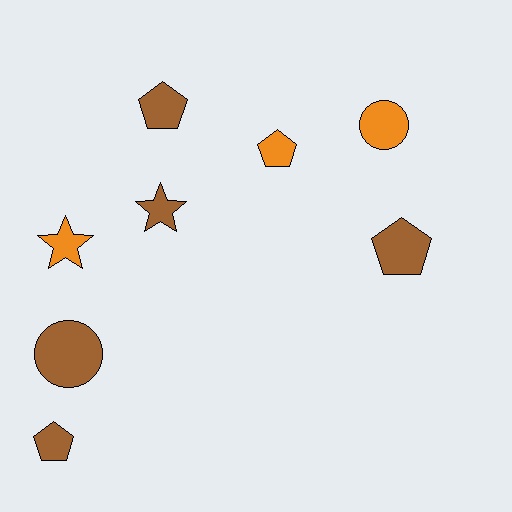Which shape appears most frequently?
Pentagon, with 4 objects.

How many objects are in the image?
There are 8 objects.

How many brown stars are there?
There is 1 brown star.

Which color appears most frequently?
Brown, with 5 objects.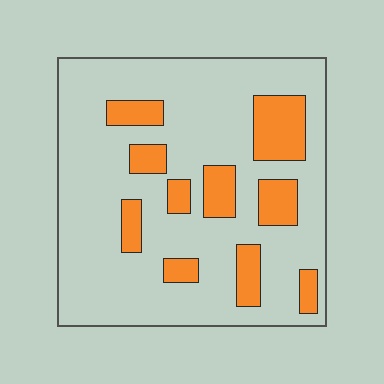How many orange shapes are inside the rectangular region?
10.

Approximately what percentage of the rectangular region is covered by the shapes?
Approximately 20%.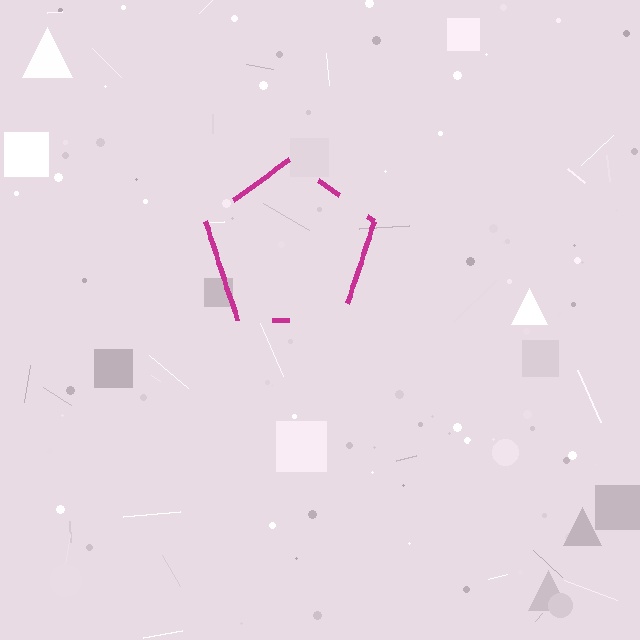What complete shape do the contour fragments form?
The contour fragments form a pentagon.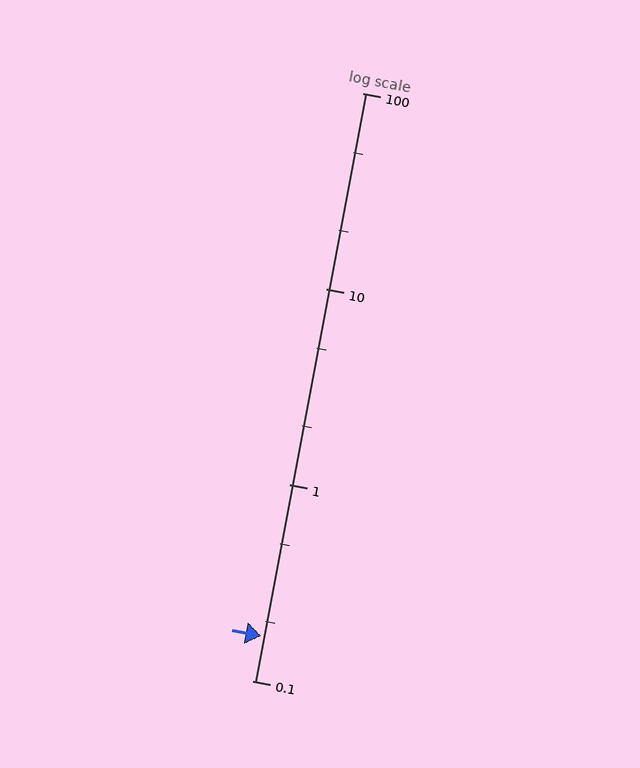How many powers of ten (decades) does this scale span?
The scale spans 3 decades, from 0.1 to 100.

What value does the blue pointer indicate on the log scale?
The pointer indicates approximately 0.17.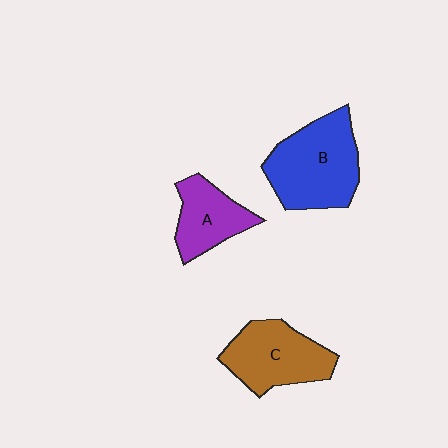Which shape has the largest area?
Shape B (blue).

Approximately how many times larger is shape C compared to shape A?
Approximately 1.3 times.